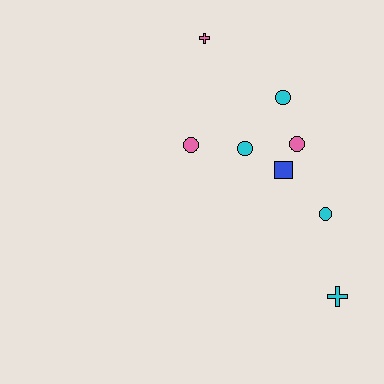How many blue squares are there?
There is 1 blue square.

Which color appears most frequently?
Cyan, with 4 objects.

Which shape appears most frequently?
Circle, with 5 objects.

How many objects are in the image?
There are 8 objects.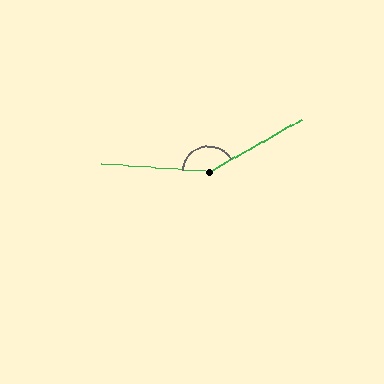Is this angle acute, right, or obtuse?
It is obtuse.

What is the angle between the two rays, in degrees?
Approximately 146 degrees.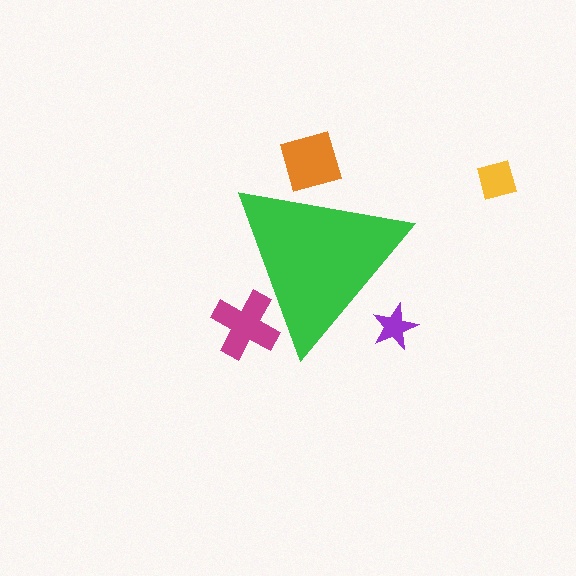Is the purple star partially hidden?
Yes, the purple star is partially hidden behind the green triangle.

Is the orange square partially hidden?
Yes, the orange square is partially hidden behind the green triangle.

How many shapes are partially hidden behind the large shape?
3 shapes are partially hidden.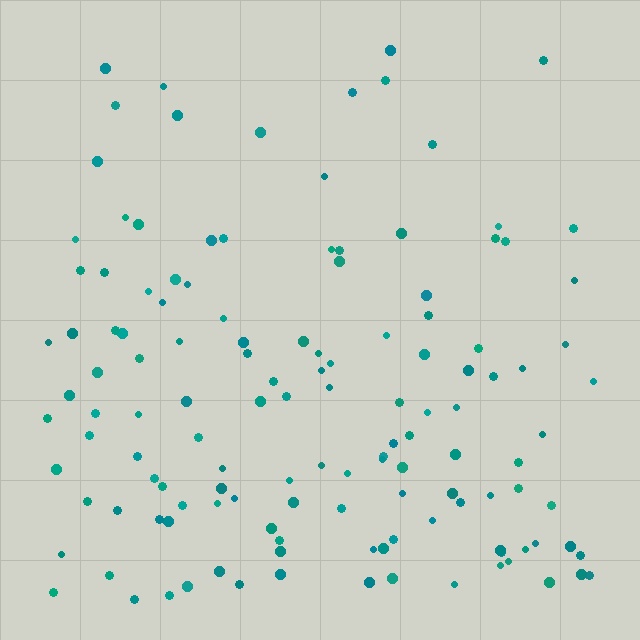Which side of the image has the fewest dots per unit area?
The top.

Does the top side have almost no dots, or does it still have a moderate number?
Still a moderate number, just noticeably fewer than the bottom.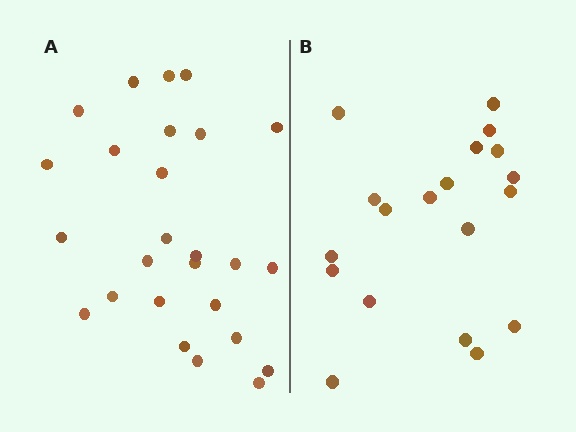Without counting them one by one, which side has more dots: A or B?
Region A (the left region) has more dots.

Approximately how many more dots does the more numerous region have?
Region A has roughly 8 or so more dots than region B.